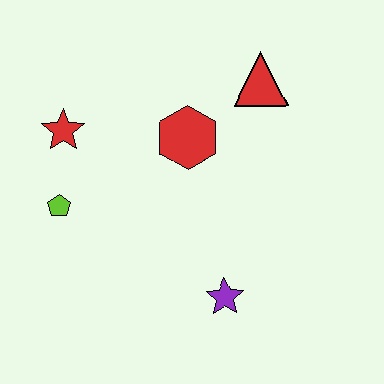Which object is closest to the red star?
The lime pentagon is closest to the red star.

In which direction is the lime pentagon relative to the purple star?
The lime pentagon is to the left of the purple star.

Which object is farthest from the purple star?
The red star is farthest from the purple star.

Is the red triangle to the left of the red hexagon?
No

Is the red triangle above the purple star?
Yes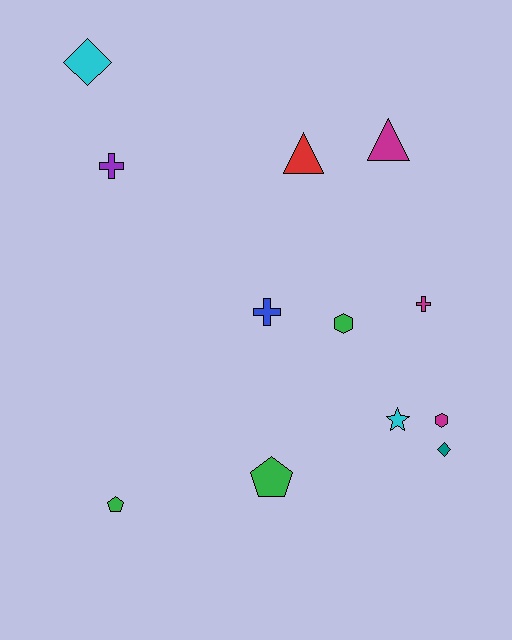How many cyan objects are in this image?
There are 2 cyan objects.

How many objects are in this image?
There are 12 objects.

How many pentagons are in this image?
There are 2 pentagons.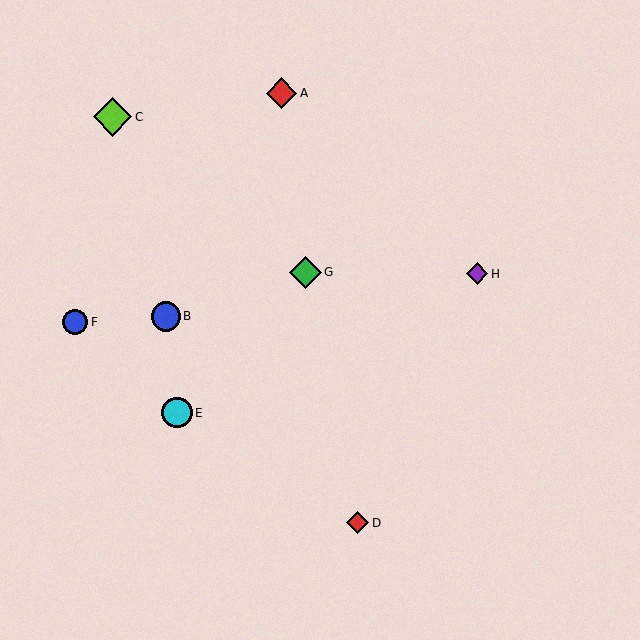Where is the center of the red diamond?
The center of the red diamond is at (281, 93).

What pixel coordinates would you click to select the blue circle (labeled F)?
Click at (75, 322) to select the blue circle F.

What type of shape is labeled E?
Shape E is a cyan circle.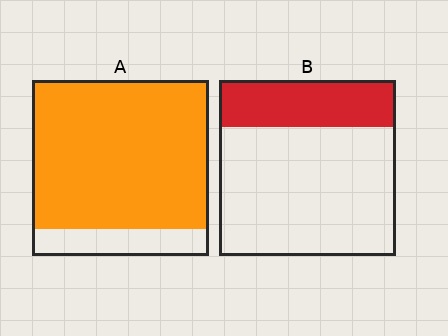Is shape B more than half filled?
No.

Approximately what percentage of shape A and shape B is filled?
A is approximately 85% and B is approximately 25%.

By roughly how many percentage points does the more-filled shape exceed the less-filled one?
By roughly 60 percentage points (A over B).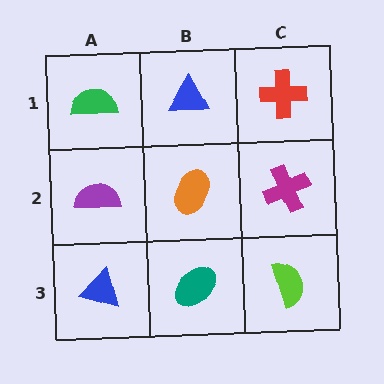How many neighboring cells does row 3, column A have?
2.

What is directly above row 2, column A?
A green semicircle.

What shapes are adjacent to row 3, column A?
A purple semicircle (row 2, column A), a teal ellipse (row 3, column B).